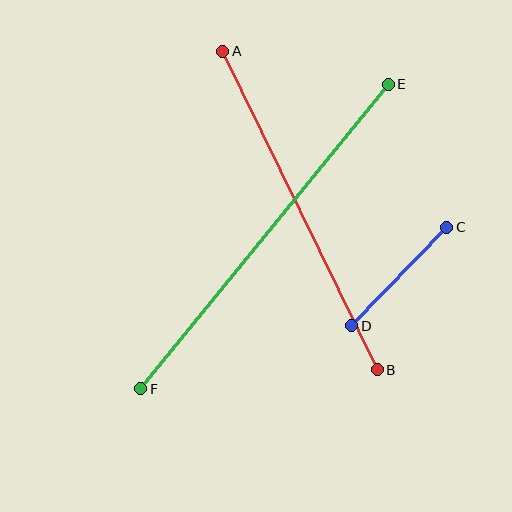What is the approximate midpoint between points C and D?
The midpoint is at approximately (399, 277) pixels.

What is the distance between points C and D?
The distance is approximately 137 pixels.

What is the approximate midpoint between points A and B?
The midpoint is at approximately (300, 211) pixels.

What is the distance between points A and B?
The distance is approximately 354 pixels.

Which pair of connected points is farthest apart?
Points E and F are farthest apart.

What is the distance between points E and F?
The distance is approximately 392 pixels.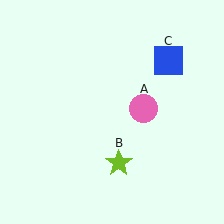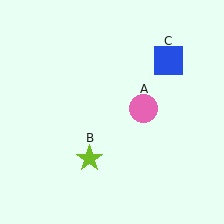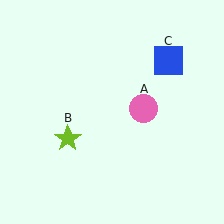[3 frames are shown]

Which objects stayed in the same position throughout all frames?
Pink circle (object A) and blue square (object C) remained stationary.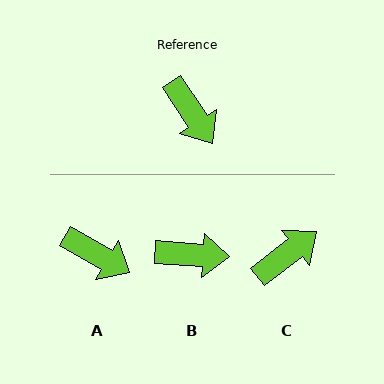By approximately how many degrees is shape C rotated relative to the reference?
Approximately 94 degrees counter-clockwise.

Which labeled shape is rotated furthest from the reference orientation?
C, about 94 degrees away.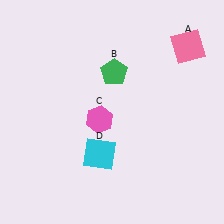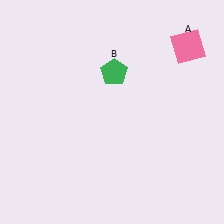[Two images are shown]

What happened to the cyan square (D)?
The cyan square (D) was removed in Image 2. It was in the bottom-left area of Image 1.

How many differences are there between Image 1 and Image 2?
There are 2 differences between the two images.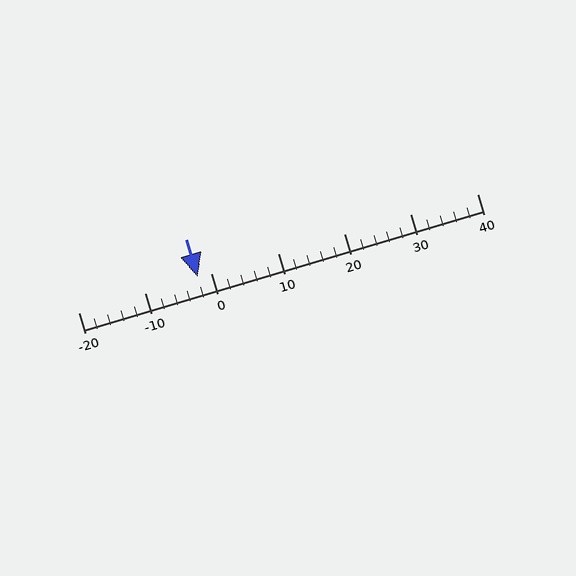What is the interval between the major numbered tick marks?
The major tick marks are spaced 10 units apart.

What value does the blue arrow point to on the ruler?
The blue arrow points to approximately -2.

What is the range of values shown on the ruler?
The ruler shows values from -20 to 40.